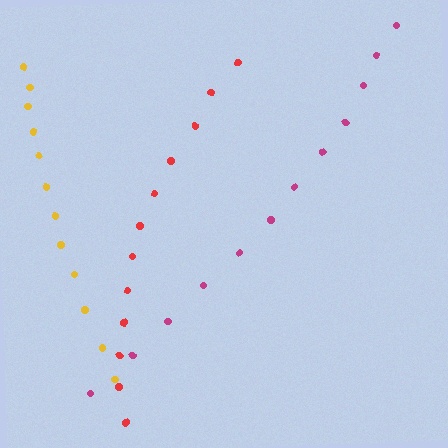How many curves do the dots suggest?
There are 3 distinct paths.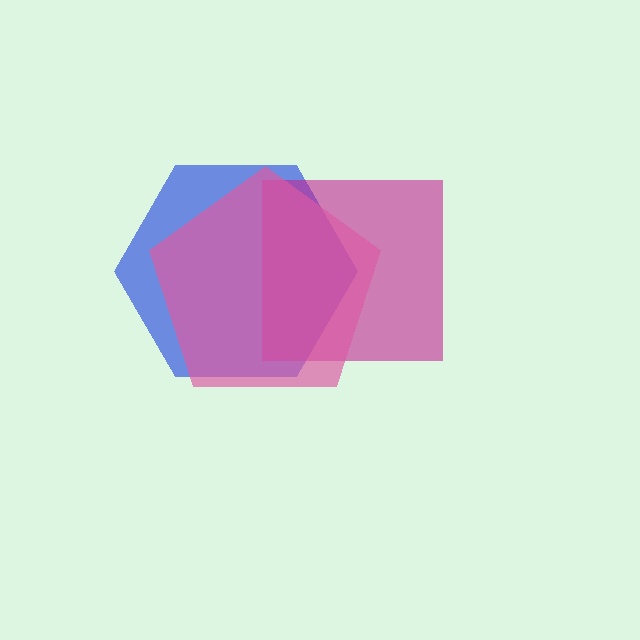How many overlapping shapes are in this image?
There are 3 overlapping shapes in the image.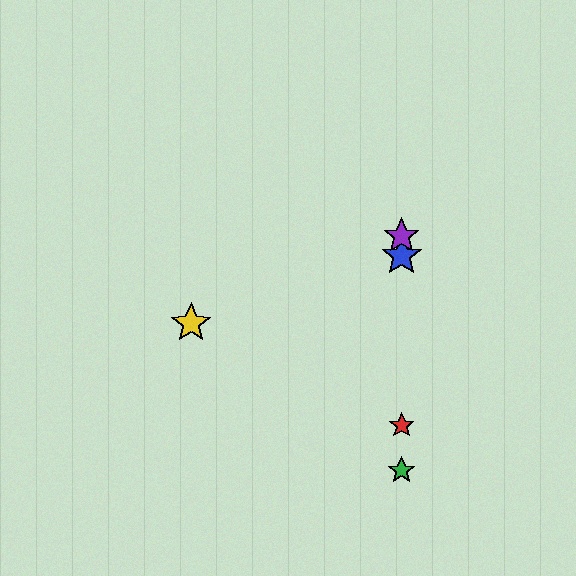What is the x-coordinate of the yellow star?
The yellow star is at x≈191.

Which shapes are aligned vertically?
The red star, the blue star, the green star, the purple star are aligned vertically.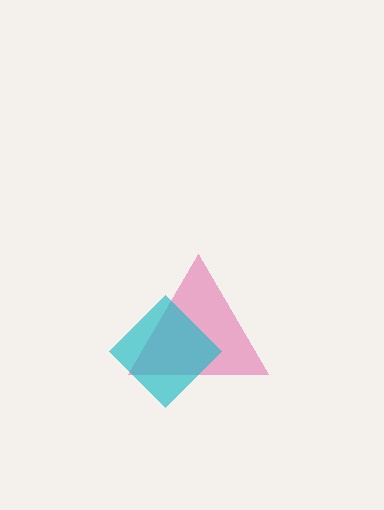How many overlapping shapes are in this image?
There are 2 overlapping shapes in the image.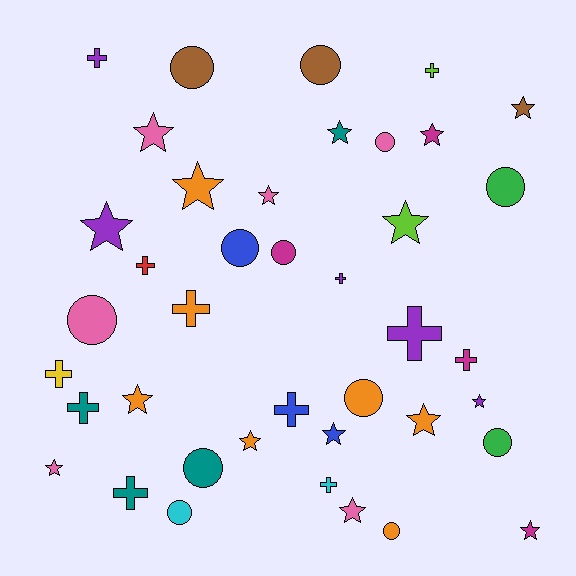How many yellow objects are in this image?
There is 1 yellow object.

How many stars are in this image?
There are 16 stars.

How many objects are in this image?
There are 40 objects.